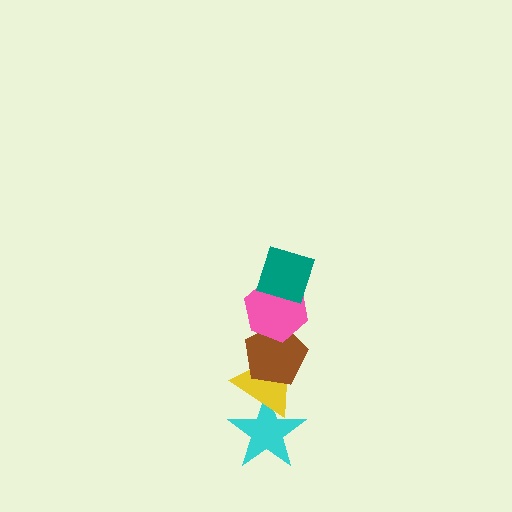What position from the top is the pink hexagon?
The pink hexagon is 2nd from the top.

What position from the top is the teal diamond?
The teal diamond is 1st from the top.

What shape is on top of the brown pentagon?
The pink hexagon is on top of the brown pentagon.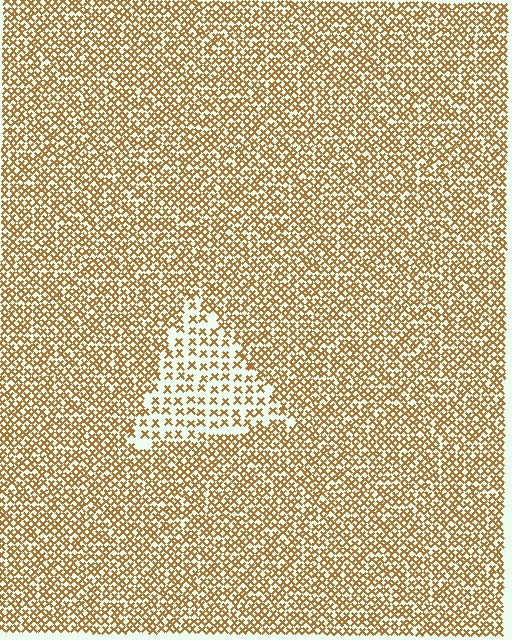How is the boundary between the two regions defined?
The boundary is defined by a change in element density (approximately 2.1x ratio). All elements are the same color, size, and shape.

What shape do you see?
I see a triangle.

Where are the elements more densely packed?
The elements are more densely packed outside the triangle boundary.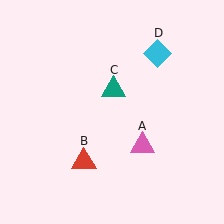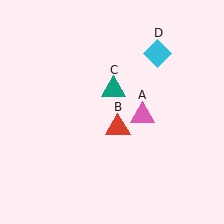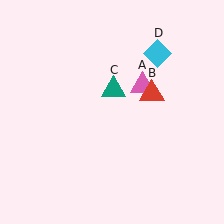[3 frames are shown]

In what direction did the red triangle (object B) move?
The red triangle (object B) moved up and to the right.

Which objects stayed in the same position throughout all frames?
Teal triangle (object C) and cyan diamond (object D) remained stationary.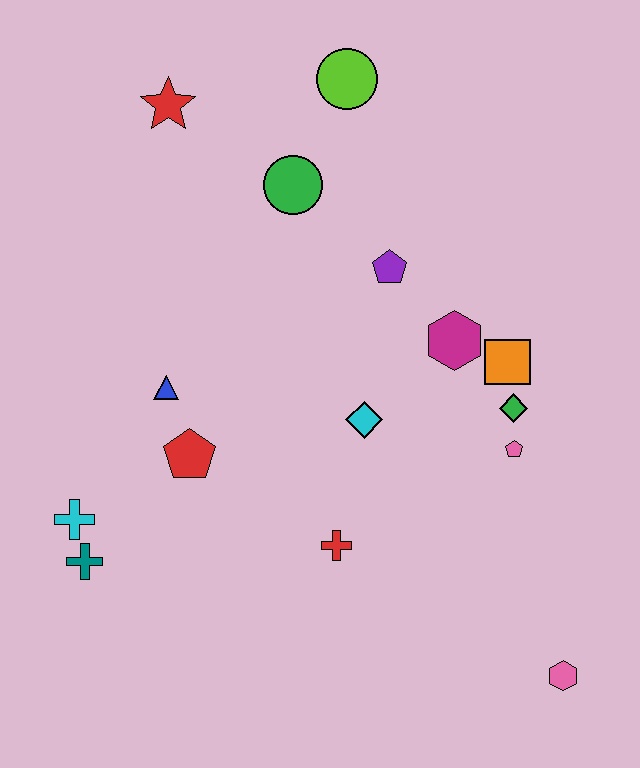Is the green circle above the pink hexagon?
Yes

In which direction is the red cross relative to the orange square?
The red cross is below the orange square.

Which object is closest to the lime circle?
The green circle is closest to the lime circle.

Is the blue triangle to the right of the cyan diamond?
No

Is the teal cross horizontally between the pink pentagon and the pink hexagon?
No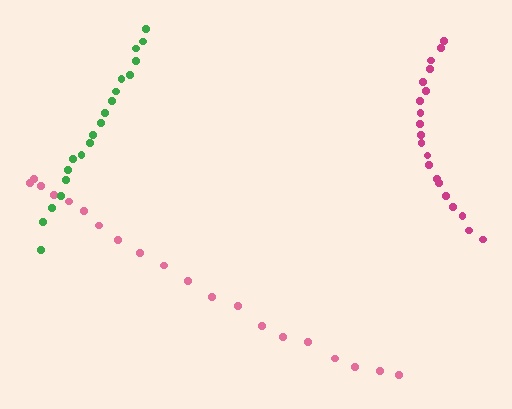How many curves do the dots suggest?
There are 3 distinct paths.